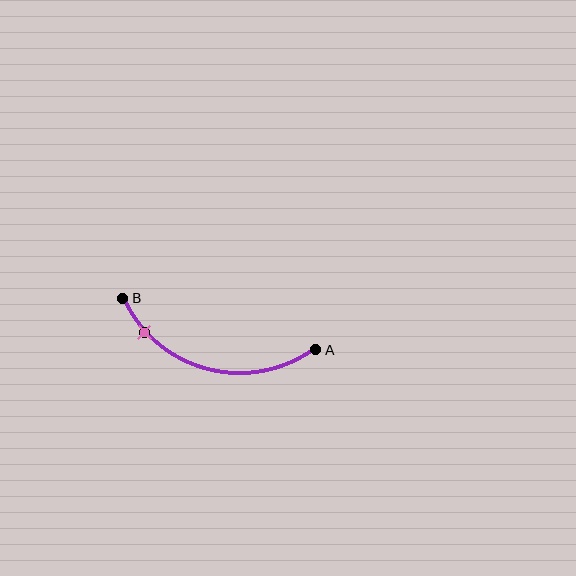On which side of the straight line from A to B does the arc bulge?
The arc bulges below the straight line connecting A and B.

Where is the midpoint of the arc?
The arc midpoint is the point on the curve farthest from the straight line joining A and B. It sits below that line.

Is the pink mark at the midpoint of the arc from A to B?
No. The pink mark lies on the arc but is closer to endpoint B. The arc midpoint would be at the point on the curve equidistant along the arc from both A and B.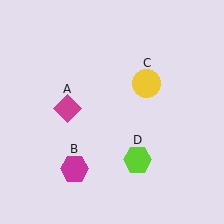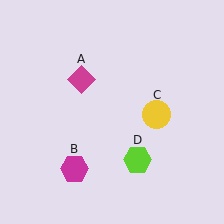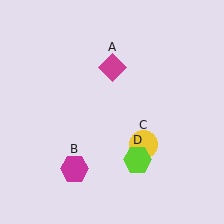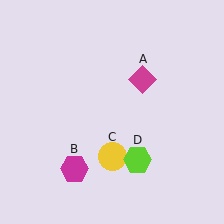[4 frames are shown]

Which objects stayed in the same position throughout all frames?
Magenta hexagon (object B) and lime hexagon (object D) remained stationary.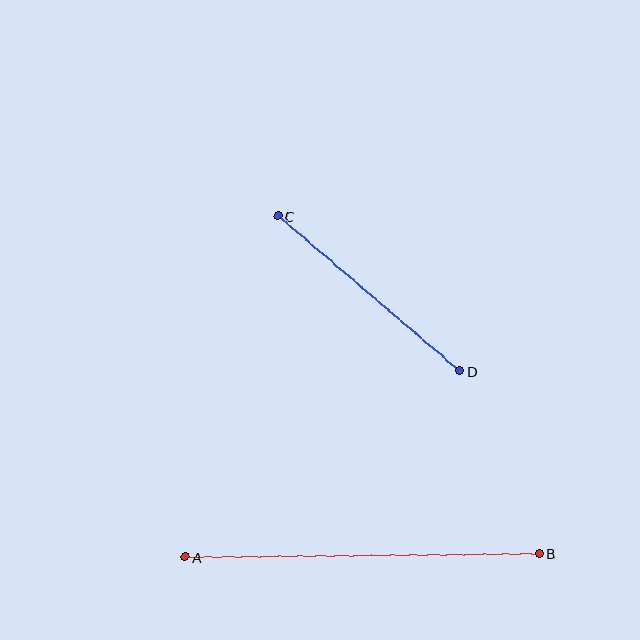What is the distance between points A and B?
The distance is approximately 354 pixels.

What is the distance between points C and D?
The distance is approximately 239 pixels.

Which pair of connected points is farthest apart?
Points A and B are farthest apart.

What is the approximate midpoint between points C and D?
The midpoint is at approximately (369, 293) pixels.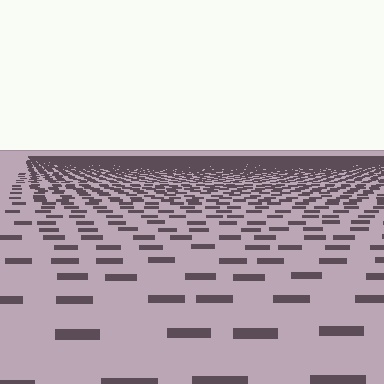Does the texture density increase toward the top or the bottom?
Density increases toward the top.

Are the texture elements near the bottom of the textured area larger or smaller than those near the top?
Larger. Near the bottom, elements are closer to the viewer and appear at a bigger on-screen size.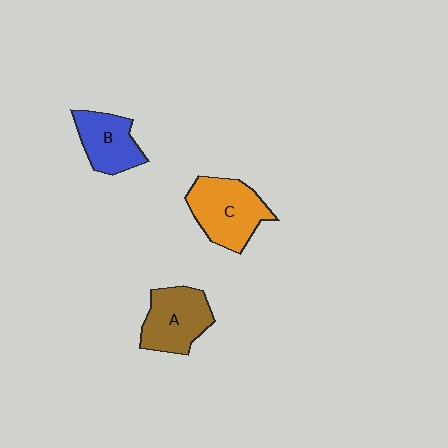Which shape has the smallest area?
Shape B (blue).